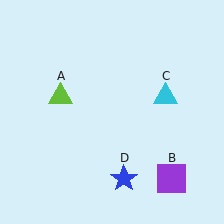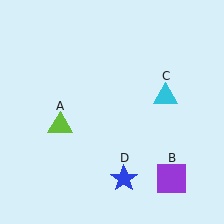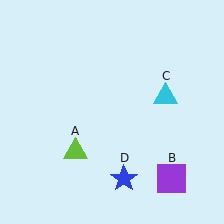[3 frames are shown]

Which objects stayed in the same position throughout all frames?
Purple square (object B) and cyan triangle (object C) and blue star (object D) remained stationary.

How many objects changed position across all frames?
1 object changed position: lime triangle (object A).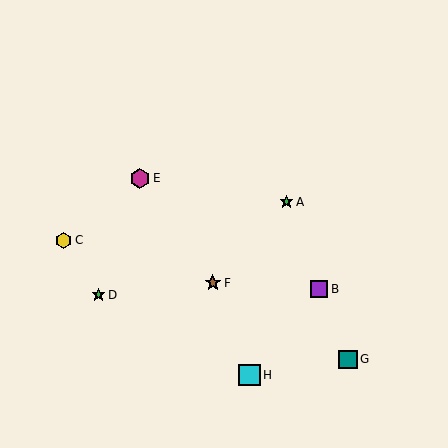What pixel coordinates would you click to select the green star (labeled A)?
Click at (287, 202) to select the green star A.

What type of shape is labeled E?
Shape E is a magenta hexagon.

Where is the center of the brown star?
The center of the brown star is at (213, 283).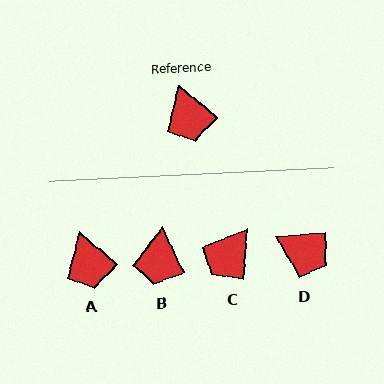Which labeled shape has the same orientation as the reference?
A.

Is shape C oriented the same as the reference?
No, it is off by about 54 degrees.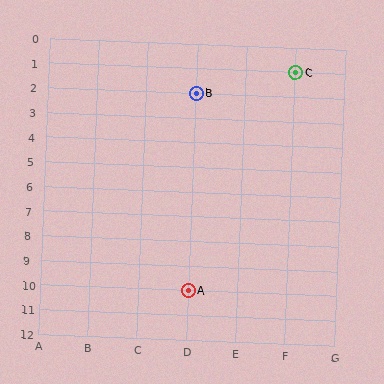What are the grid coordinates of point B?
Point B is at grid coordinates (D, 2).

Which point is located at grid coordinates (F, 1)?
Point C is at (F, 1).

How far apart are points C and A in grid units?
Points C and A are 2 columns and 9 rows apart (about 9.2 grid units diagonally).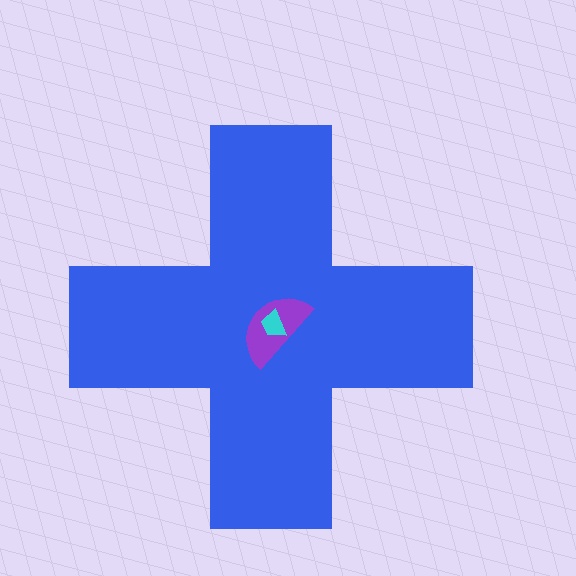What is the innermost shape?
The cyan trapezoid.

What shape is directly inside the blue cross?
The purple semicircle.